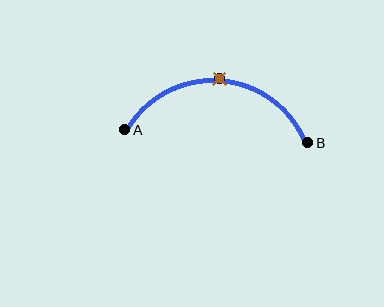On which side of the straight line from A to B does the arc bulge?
The arc bulges above the straight line connecting A and B.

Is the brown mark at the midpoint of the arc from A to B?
Yes. The brown mark lies on the arc at equal arc-length from both A and B — it is the arc midpoint.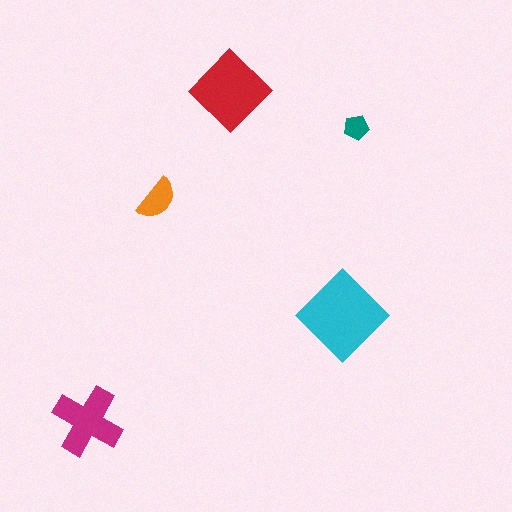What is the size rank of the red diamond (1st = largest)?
2nd.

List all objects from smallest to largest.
The teal pentagon, the orange semicircle, the magenta cross, the red diamond, the cyan diamond.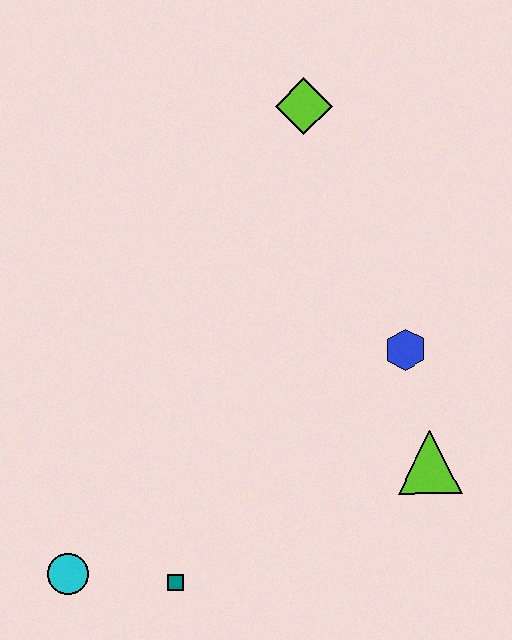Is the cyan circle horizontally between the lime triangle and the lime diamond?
No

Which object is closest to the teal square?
The cyan circle is closest to the teal square.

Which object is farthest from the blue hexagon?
The cyan circle is farthest from the blue hexagon.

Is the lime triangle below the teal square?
No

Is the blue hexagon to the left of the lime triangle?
Yes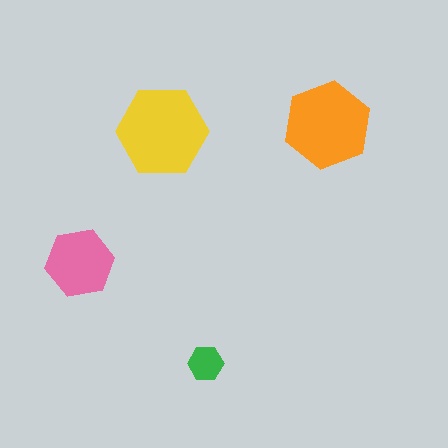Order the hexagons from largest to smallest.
the yellow one, the orange one, the pink one, the green one.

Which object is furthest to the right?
The orange hexagon is rightmost.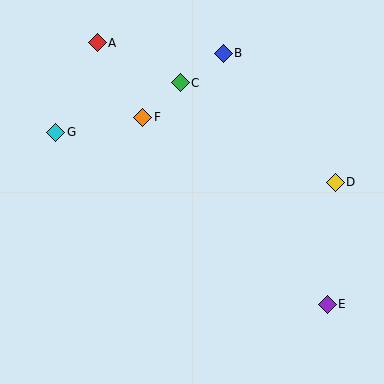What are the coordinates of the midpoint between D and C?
The midpoint between D and C is at (258, 132).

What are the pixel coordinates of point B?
Point B is at (223, 53).